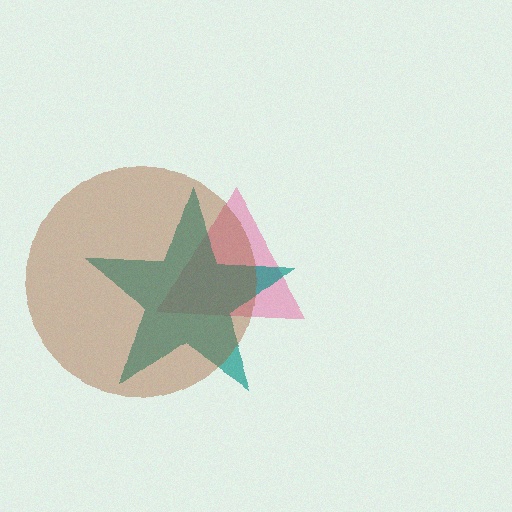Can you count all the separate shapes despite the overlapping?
Yes, there are 3 separate shapes.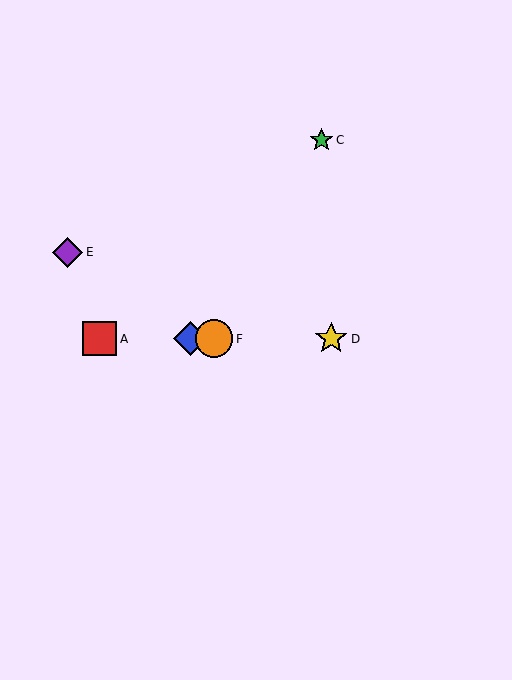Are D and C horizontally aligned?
No, D is at y≈339 and C is at y≈140.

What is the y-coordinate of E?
Object E is at y≈252.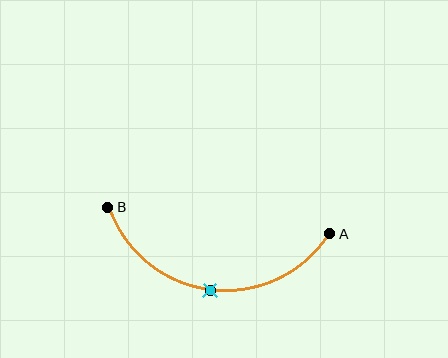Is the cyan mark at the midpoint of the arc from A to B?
Yes. The cyan mark lies on the arc at equal arc-length from both A and B — it is the arc midpoint.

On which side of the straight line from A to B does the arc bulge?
The arc bulges below the straight line connecting A and B.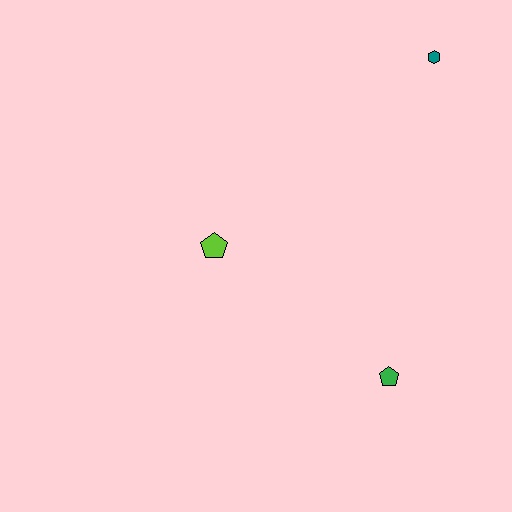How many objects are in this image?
There are 3 objects.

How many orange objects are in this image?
There are no orange objects.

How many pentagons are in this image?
There are 2 pentagons.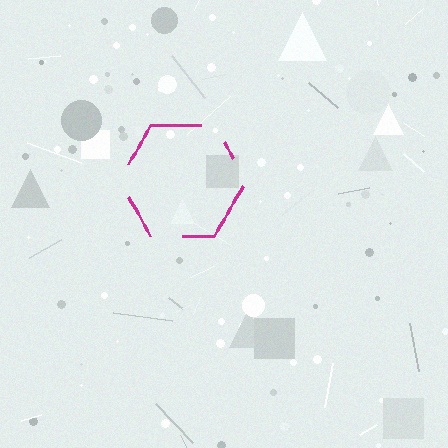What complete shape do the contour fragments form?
The contour fragments form a hexagon.